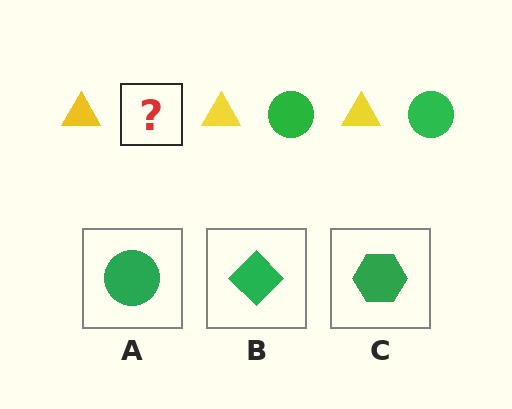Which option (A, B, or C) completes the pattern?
A.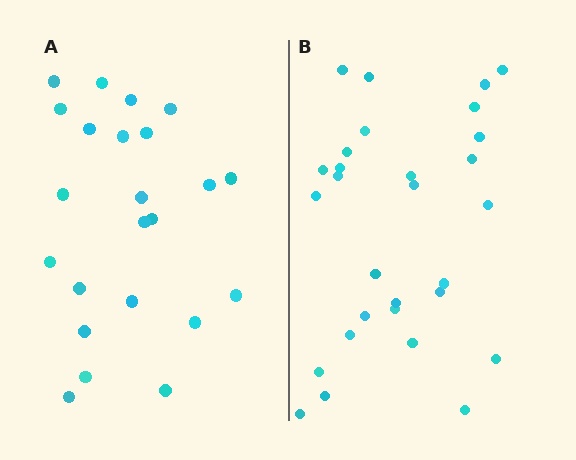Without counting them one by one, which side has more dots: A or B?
Region B (the right region) has more dots.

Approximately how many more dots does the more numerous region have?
Region B has about 6 more dots than region A.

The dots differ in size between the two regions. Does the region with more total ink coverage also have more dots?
No. Region A has more total ink coverage because its dots are larger, but region B actually contains more individual dots. Total area can be misleading — the number of items is what matters here.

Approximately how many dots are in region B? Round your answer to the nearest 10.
About 30 dots. (The exact count is 29, which rounds to 30.)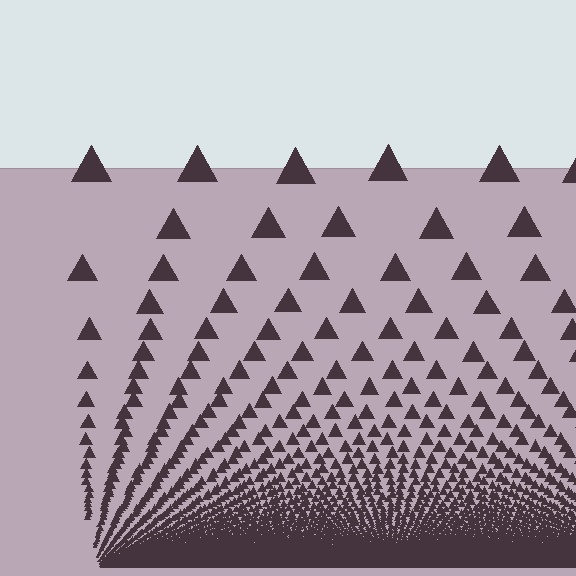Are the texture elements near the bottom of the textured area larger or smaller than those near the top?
Smaller. The gradient is inverted — elements near the bottom are smaller and denser.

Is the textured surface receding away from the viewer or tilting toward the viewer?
The surface appears to tilt toward the viewer. Texture elements get larger and sparser toward the top.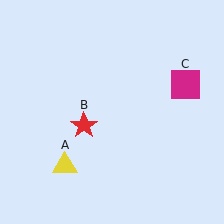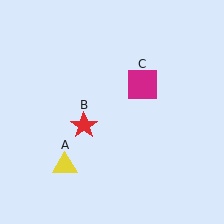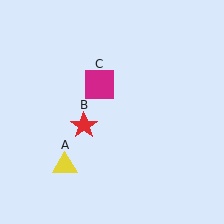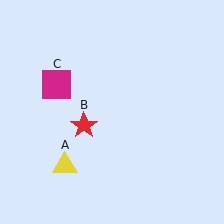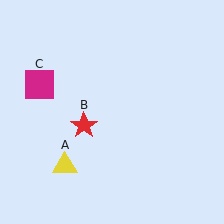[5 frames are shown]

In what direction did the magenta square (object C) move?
The magenta square (object C) moved left.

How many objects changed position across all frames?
1 object changed position: magenta square (object C).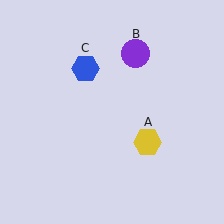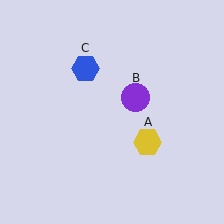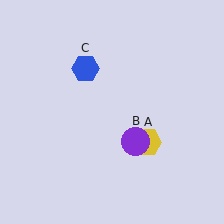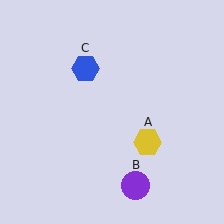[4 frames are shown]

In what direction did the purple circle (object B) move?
The purple circle (object B) moved down.